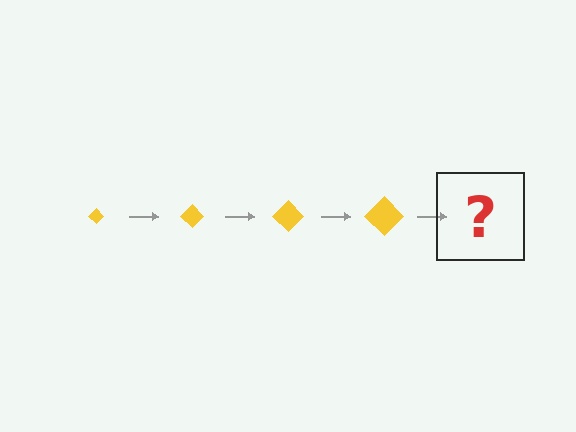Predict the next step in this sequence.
The next step is a yellow diamond, larger than the previous one.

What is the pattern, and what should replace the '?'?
The pattern is that the diamond gets progressively larger each step. The '?' should be a yellow diamond, larger than the previous one.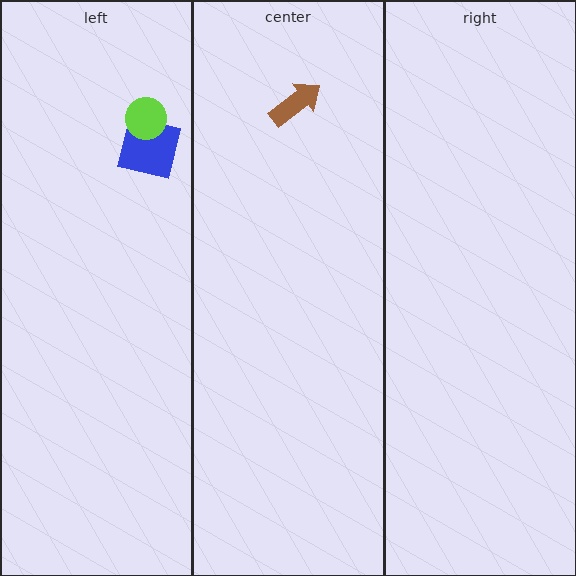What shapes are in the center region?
The brown arrow.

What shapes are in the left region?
The blue square, the lime circle.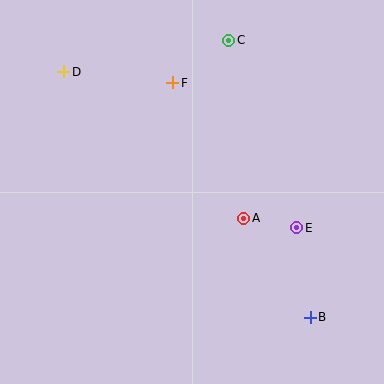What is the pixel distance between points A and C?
The distance between A and C is 179 pixels.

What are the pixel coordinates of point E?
Point E is at (297, 228).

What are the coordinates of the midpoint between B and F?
The midpoint between B and F is at (242, 200).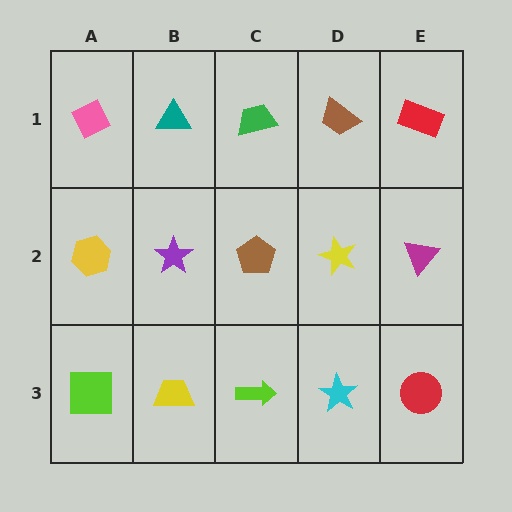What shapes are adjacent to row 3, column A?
A yellow hexagon (row 2, column A), a yellow trapezoid (row 3, column B).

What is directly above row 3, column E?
A magenta triangle.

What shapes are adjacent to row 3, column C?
A brown pentagon (row 2, column C), a yellow trapezoid (row 3, column B), a cyan star (row 3, column D).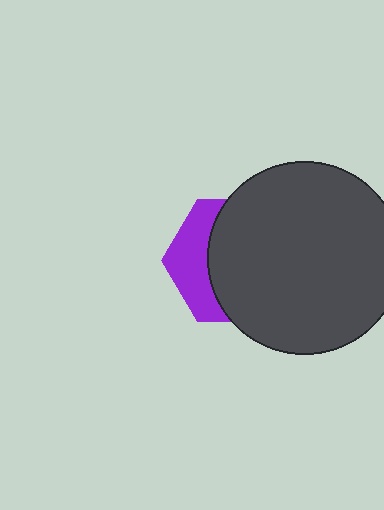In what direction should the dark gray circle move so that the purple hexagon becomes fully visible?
The dark gray circle should move right. That is the shortest direction to clear the overlap and leave the purple hexagon fully visible.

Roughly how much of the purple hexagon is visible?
A small part of it is visible (roughly 33%).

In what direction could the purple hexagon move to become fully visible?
The purple hexagon could move left. That would shift it out from behind the dark gray circle entirely.